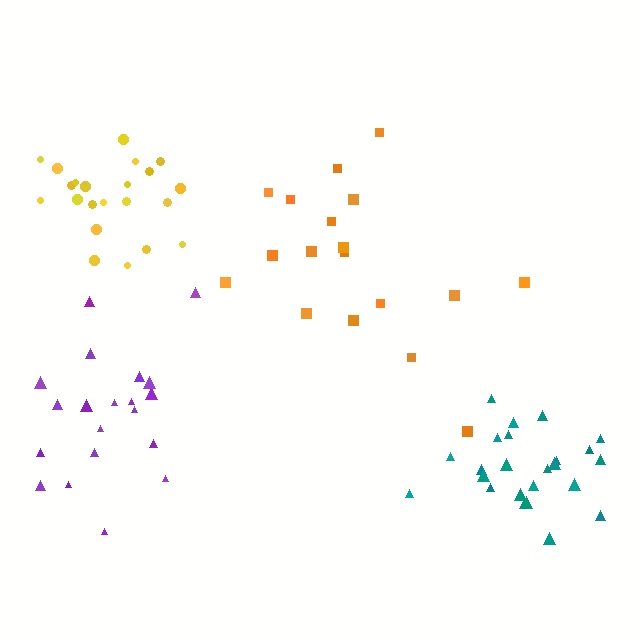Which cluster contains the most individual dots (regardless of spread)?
Teal (24).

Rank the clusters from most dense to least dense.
teal, yellow, purple, orange.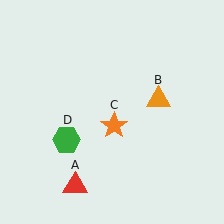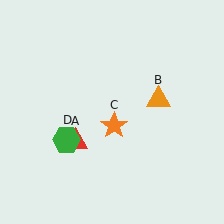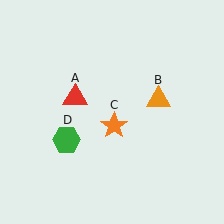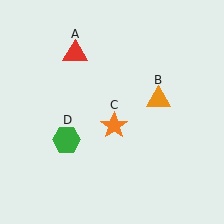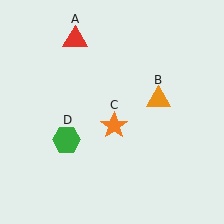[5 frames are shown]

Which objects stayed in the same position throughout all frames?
Orange triangle (object B) and orange star (object C) and green hexagon (object D) remained stationary.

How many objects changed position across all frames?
1 object changed position: red triangle (object A).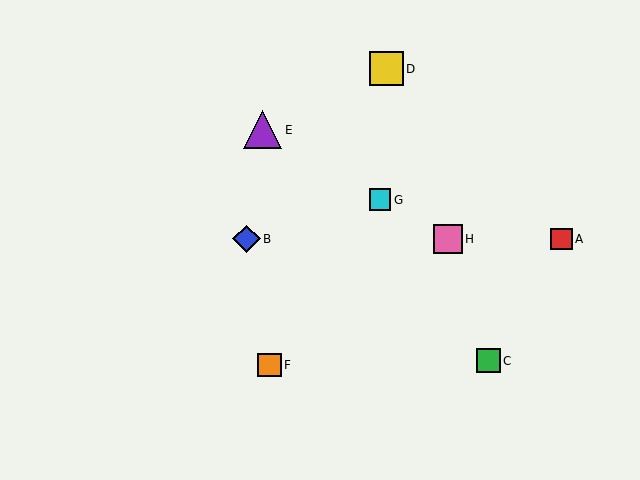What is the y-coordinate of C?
Object C is at y≈361.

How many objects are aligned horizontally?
3 objects (A, B, H) are aligned horizontally.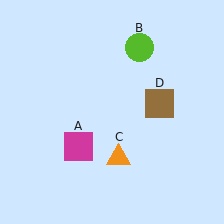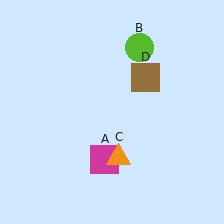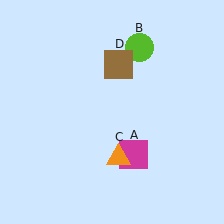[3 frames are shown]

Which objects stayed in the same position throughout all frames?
Lime circle (object B) and orange triangle (object C) remained stationary.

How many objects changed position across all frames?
2 objects changed position: magenta square (object A), brown square (object D).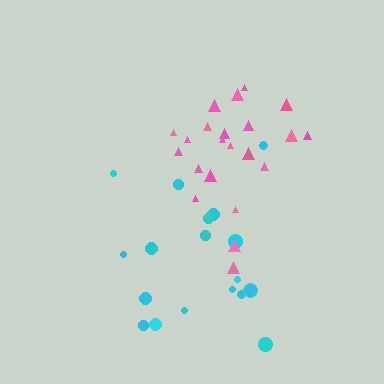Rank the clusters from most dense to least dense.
pink, cyan.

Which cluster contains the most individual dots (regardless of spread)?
Pink (23).